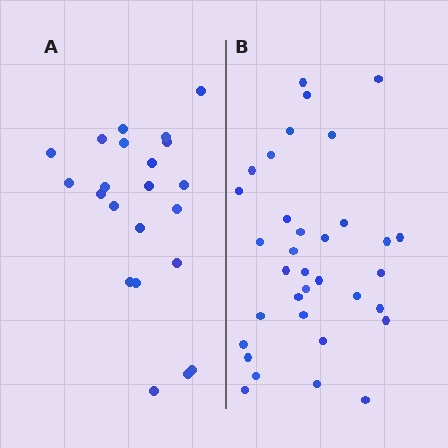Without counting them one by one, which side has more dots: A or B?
Region B (the right region) has more dots.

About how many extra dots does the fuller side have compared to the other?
Region B has roughly 12 or so more dots than region A.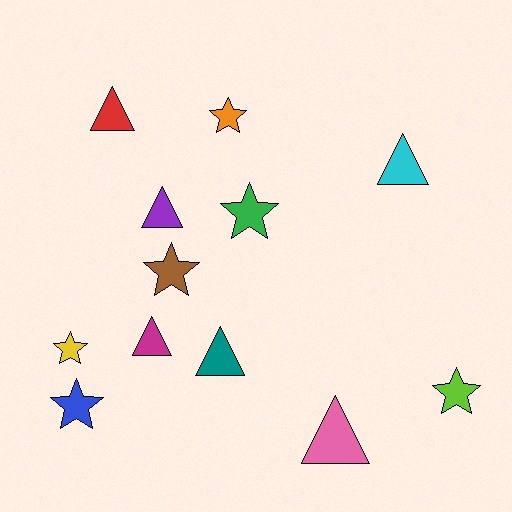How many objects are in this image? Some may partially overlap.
There are 12 objects.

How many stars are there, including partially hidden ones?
There are 6 stars.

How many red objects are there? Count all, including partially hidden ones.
There is 1 red object.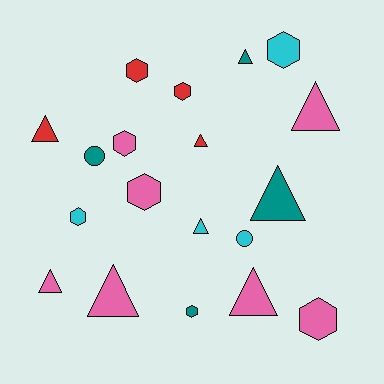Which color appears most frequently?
Pink, with 7 objects.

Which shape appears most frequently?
Triangle, with 9 objects.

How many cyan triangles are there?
There is 1 cyan triangle.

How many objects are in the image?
There are 19 objects.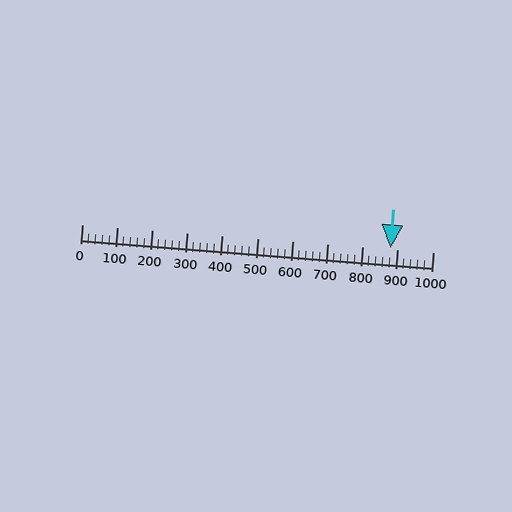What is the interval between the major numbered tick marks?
The major tick marks are spaced 100 units apart.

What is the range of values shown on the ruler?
The ruler shows values from 0 to 1000.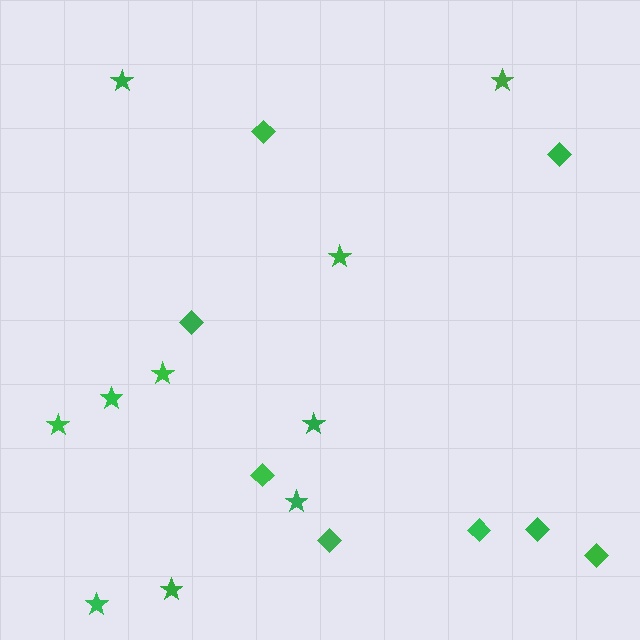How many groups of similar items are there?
There are 2 groups: one group of diamonds (8) and one group of stars (10).